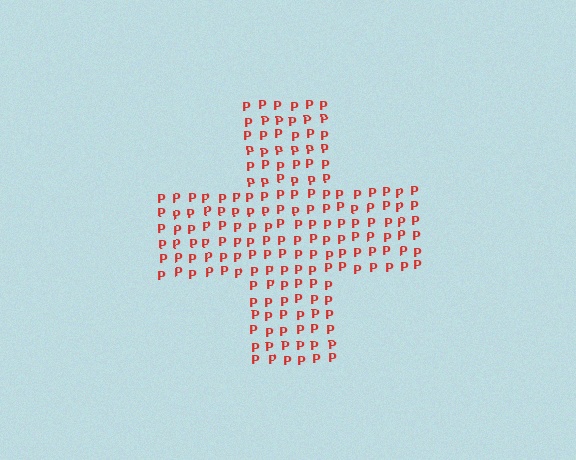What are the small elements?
The small elements are letter P's.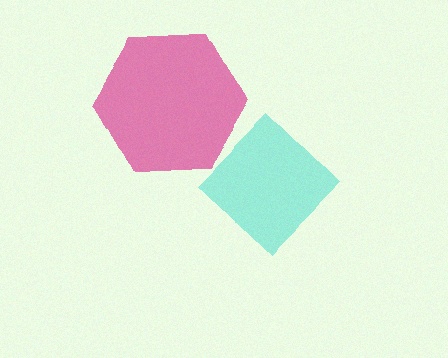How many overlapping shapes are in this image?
There are 2 overlapping shapes in the image.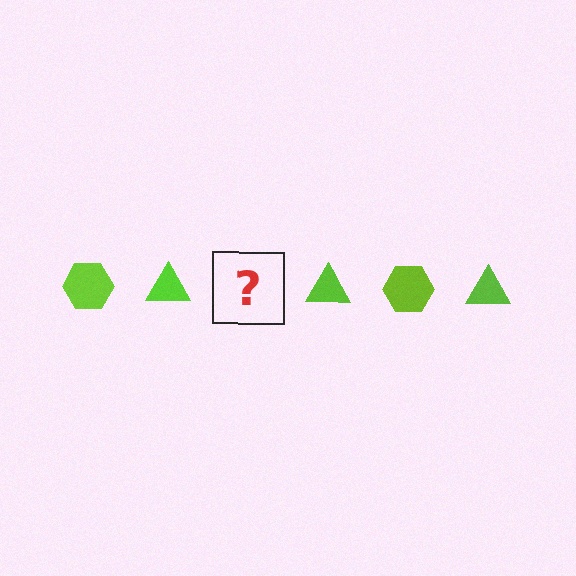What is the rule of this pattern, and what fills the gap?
The rule is that the pattern cycles through hexagon, triangle shapes in lime. The gap should be filled with a lime hexagon.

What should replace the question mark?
The question mark should be replaced with a lime hexagon.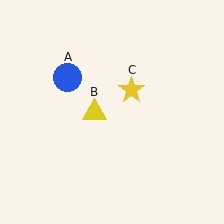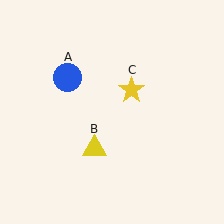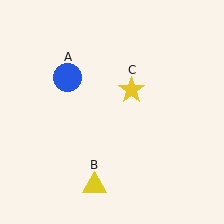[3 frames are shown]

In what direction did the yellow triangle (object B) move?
The yellow triangle (object B) moved down.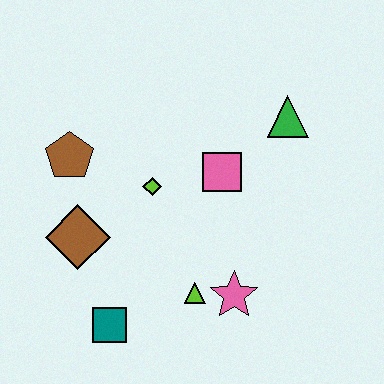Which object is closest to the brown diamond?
The brown pentagon is closest to the brown diamond.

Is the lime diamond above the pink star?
Yes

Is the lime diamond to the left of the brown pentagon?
No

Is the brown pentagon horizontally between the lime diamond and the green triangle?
No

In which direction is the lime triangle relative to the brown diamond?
The lime triangle is to the right of the brown diamond.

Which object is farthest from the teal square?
The green triangle is farthest from the teal square.